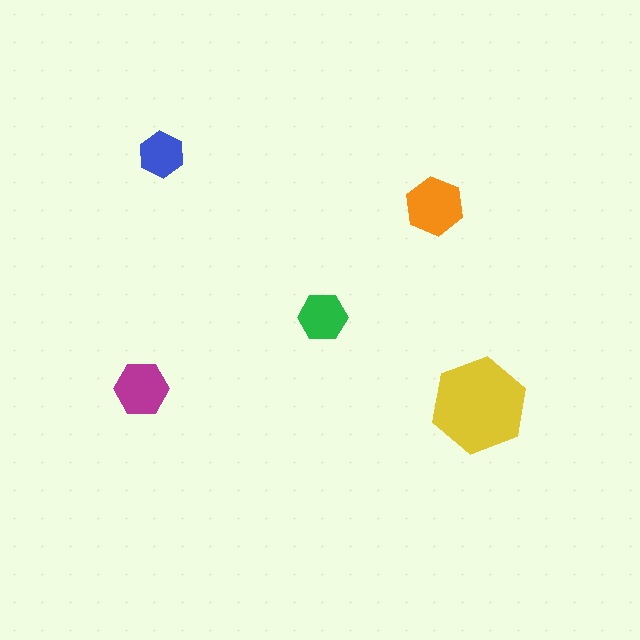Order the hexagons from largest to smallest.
the yellow one, the orange one, the magenta one, the green one, the blue one.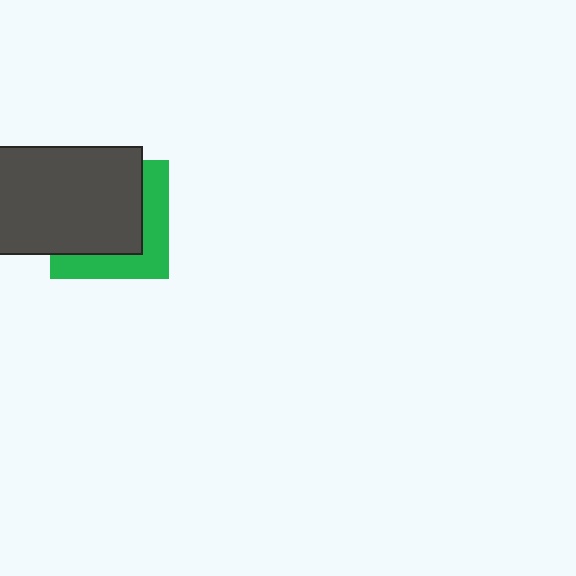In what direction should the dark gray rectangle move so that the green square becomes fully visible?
The dark gray rectangle should move toward the upper-left. That is the shortest direction to clear the overlap and leave the green square fully visible.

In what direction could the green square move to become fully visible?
The green square could move toward the lower-right. That would shift it out from behind the dark gray rectangle entirely.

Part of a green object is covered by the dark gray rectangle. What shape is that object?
It is a square.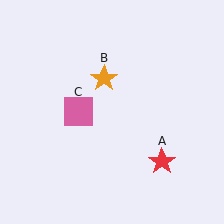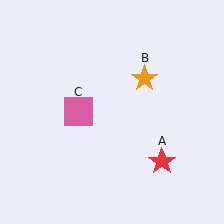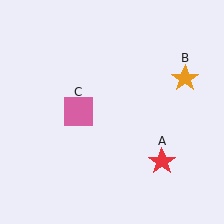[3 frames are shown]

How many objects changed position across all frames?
1 object changed position: orange star (object B).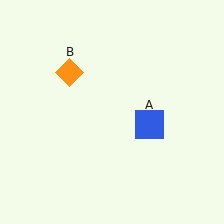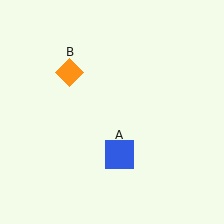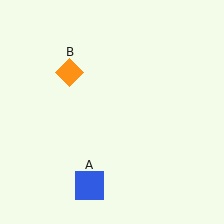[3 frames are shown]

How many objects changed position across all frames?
1 object changed position: blue square (object A).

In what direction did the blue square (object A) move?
The blue square (object A) moved down and to the left.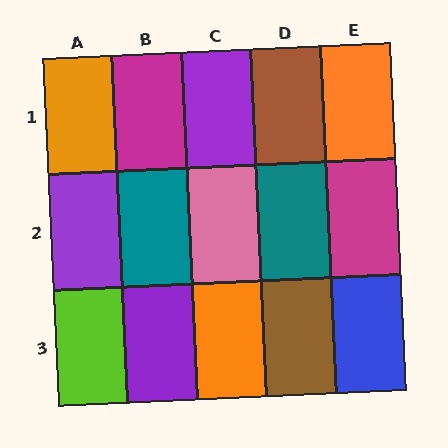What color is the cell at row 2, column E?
Magenta.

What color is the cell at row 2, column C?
Pink.